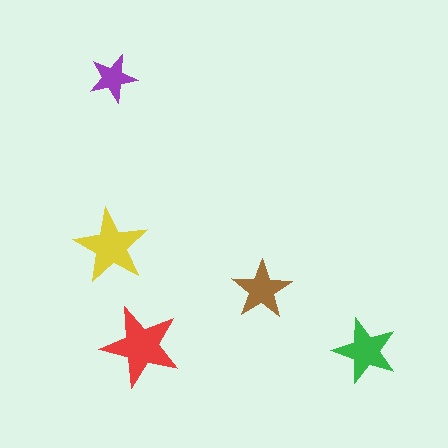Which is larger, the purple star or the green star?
The green one.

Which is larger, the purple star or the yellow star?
The yellow one.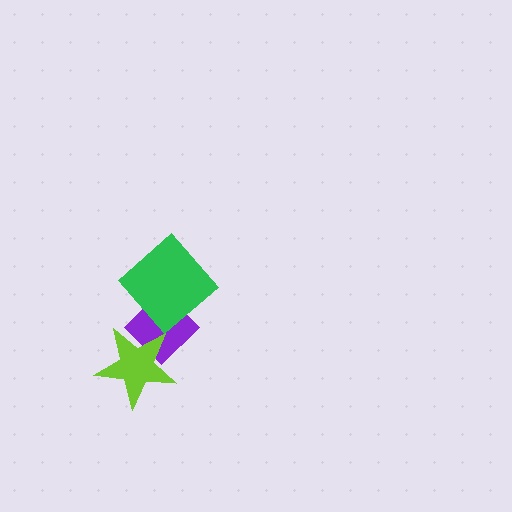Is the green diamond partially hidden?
No, no other shape covers it.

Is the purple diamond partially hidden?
Yes, it is partially covered by another shape.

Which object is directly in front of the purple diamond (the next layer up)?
The lime star is directly in front of the purple diamond.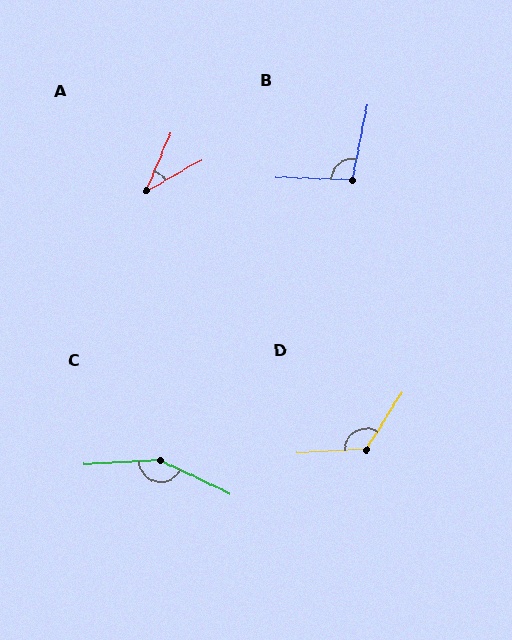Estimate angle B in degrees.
Approximately 100 degrees.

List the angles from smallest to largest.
A (37°), B (100°), D (124°), C (152°).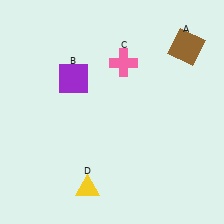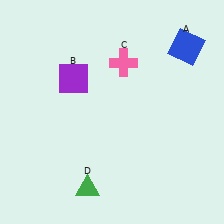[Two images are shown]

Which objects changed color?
A changed from brown to blue. D changed from yellow to green.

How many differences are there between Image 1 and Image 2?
There are 2 differences between the two images.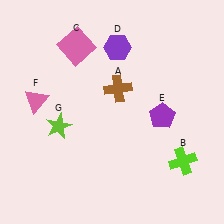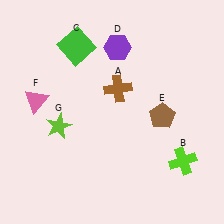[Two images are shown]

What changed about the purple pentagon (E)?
In Image 1, E is purple. In Image 2, it changed to brown.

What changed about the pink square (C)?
In Image 1, C is pink. In Image 2, it changed to green.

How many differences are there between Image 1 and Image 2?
There are 2 differences between the two images.